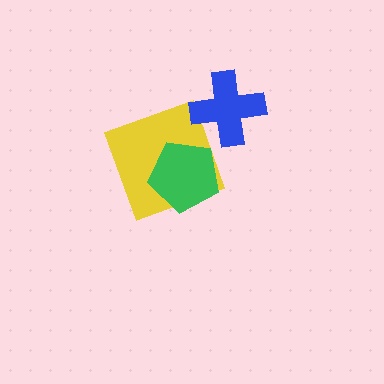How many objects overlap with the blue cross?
0 objects overlap with the blue cross.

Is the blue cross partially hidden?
No, no other shape covers it.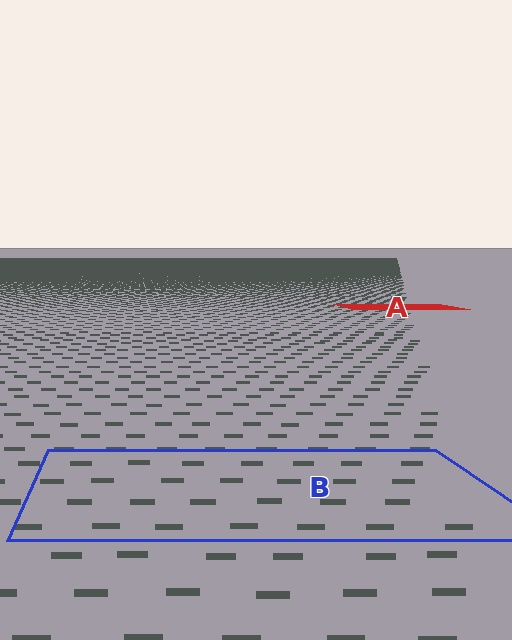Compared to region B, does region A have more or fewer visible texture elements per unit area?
Region A has more texture elements per unit area — they are packed more densely because it is farther away.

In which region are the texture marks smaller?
The texture marks are smaller in region A, because it is farther away.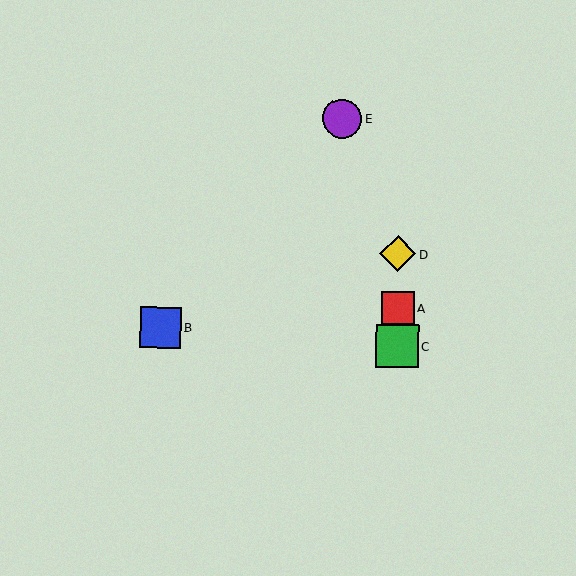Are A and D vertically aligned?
Yes, both are at x≈398.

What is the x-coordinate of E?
Object E is at x≈342.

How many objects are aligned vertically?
3 objects (A, C, D) are aligned vertically.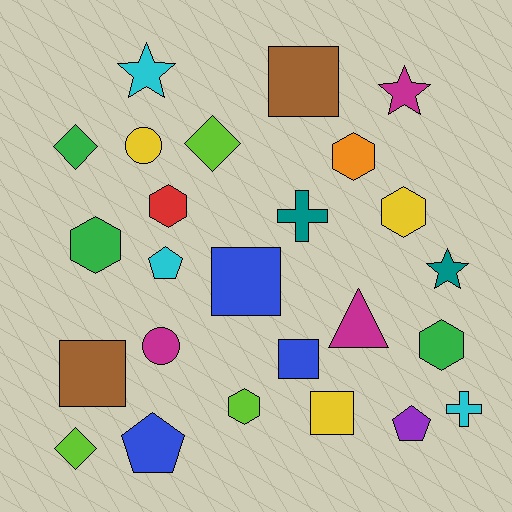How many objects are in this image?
There are 25 objects.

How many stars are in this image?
There are 3 stars.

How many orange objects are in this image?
There is 1 orange object.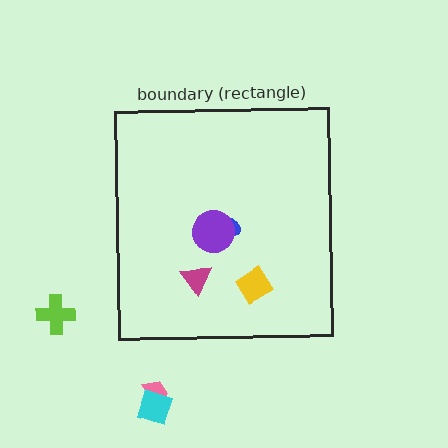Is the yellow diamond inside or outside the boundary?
Inside.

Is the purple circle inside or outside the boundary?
Inside.